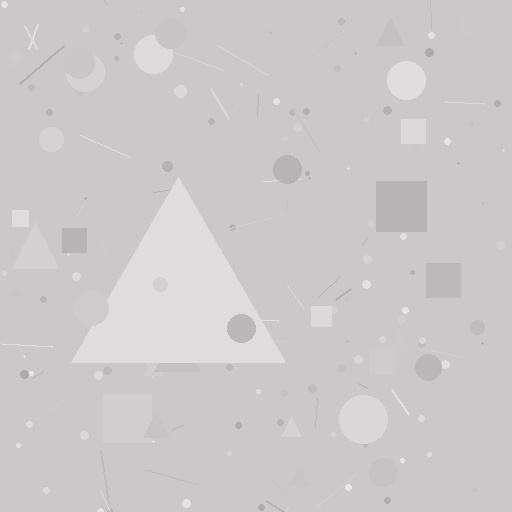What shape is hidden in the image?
A triangle is hidden in the image.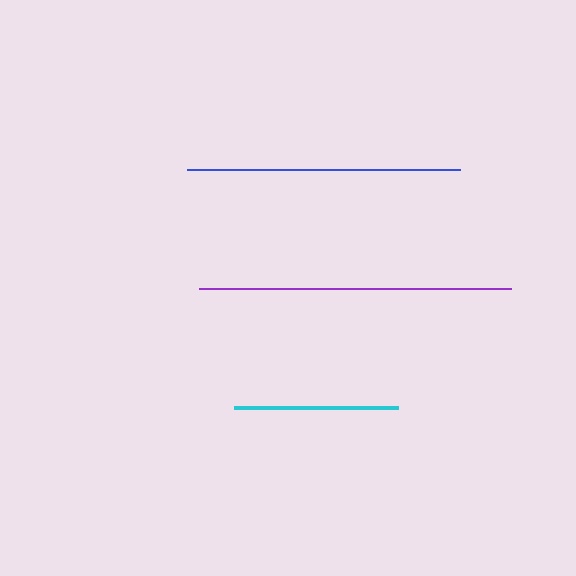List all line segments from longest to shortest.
From longest to shortest: purple, blue, cyan.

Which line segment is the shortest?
The cyan line is the shortest at approximately 164 pixels.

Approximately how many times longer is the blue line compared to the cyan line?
The blue line is approximately 1.7 times the length of the cyan line.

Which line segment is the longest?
The purple line is the longest at approximately 312 pixels.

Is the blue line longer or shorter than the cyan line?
The blue line is longer than the cyan line.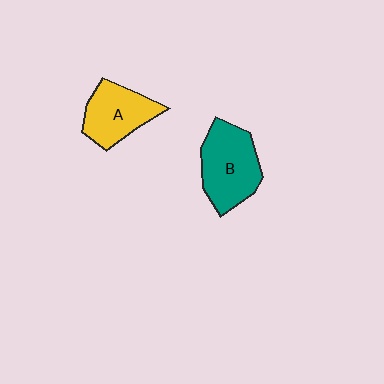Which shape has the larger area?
Shape B (teal).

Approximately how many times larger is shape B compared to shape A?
Approximately 1.2 times.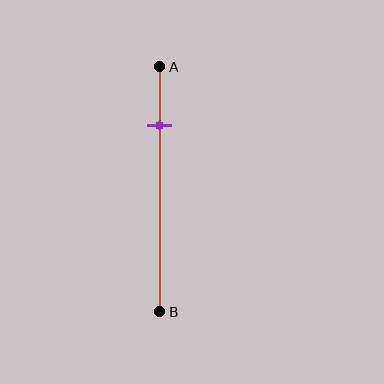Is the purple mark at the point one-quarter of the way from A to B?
Yes, the mark is approximately at the one-quarter point.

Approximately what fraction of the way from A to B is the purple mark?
The purple mark is approximately 25% of the way from A to B.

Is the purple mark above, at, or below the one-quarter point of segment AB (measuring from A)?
The purple mark is approximately at the one-quarter point of segment AB.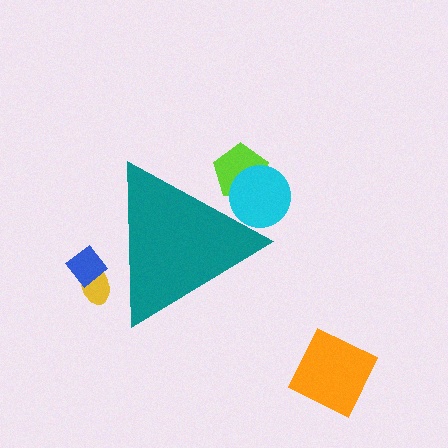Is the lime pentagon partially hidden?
Yes, the lime pentagon is partially hidden behind the teal triangle.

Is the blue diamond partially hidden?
Yes, the blue diamond is partially hidden behind the teal triangle.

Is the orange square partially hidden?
No, the orange square is fully visible.